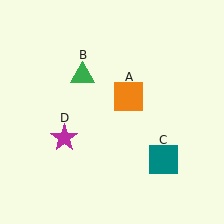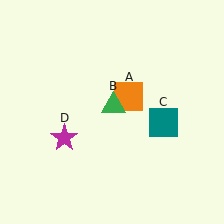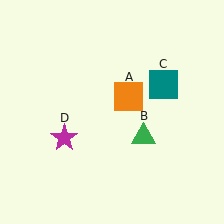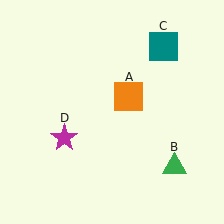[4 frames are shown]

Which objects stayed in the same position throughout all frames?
Orange square (object A) and magenta star (object D) remained stationary.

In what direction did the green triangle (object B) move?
The green triangle (object B) moved down and to the right.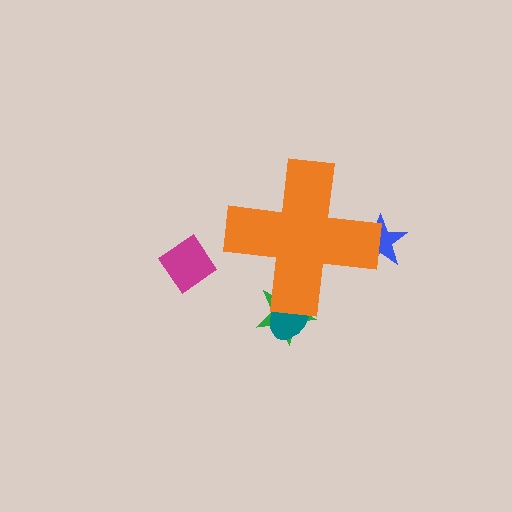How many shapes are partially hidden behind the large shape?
3 shapes are partially hidden.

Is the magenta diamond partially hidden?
No, the magenta diamond is fully visible.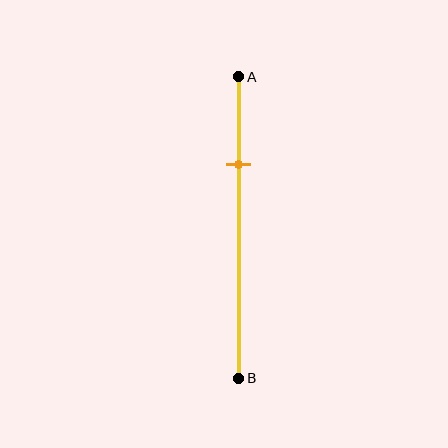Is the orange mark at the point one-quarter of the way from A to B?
No, the mark is at about 30% from A, not at the 25% one-quarter point.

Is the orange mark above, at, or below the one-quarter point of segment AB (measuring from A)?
The orange mark is below the one-quarter point of segment AB.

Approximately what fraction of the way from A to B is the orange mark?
The orange mark is approximately 30% of the way from A to B.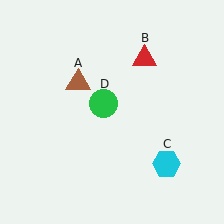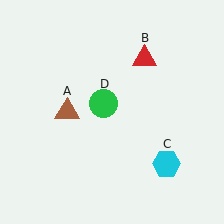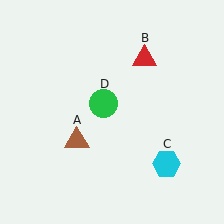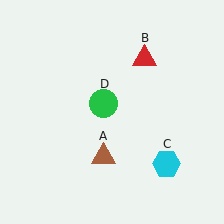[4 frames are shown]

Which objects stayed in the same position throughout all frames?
Red triangle (object B) and cyan hexagon (object C) and green circle (object D) remained stationary.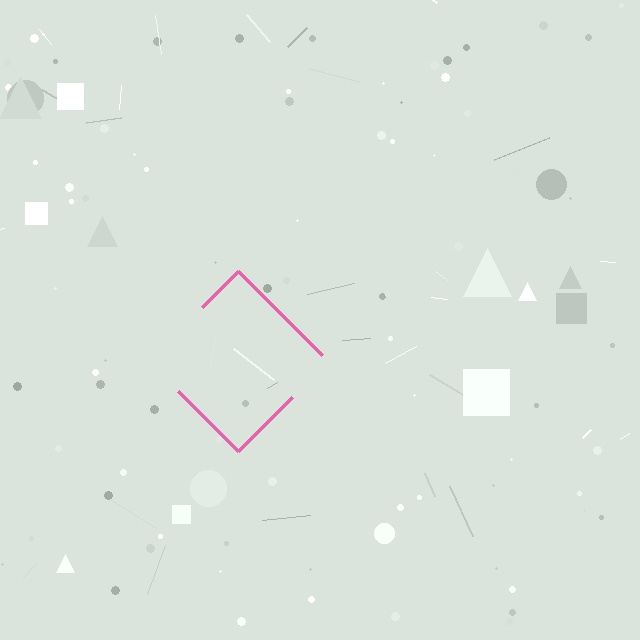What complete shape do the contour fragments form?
The contour fragments form a diamond.